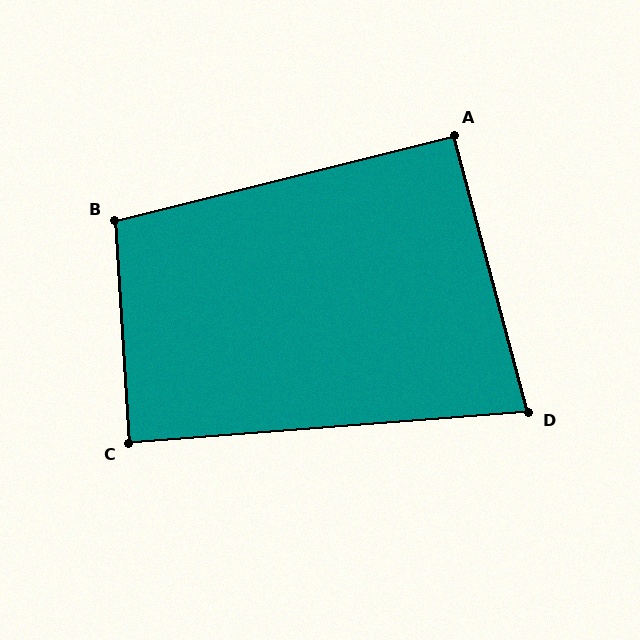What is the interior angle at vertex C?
Approximately 89 degrees (approximately right).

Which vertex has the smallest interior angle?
D, at approximately 79 degrees.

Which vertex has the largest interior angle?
B, at approximately 101 degrees.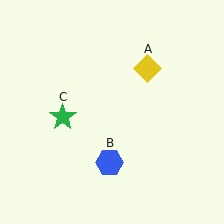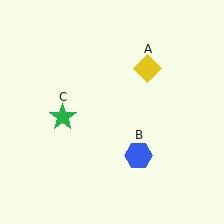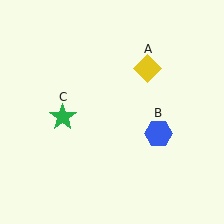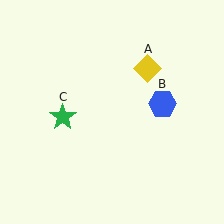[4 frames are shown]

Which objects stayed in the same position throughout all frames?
Yellow diamond (object A) and green star (object C) remained stationary.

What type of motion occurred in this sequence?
The blue hexagon (object B) rotated counterclockwise around the center of the scene.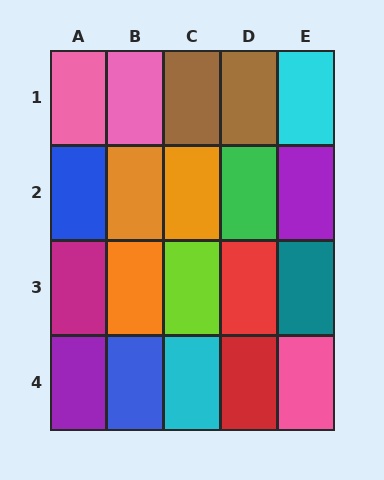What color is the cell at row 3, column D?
Red.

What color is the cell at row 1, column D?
Brown.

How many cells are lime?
1 cell is lime.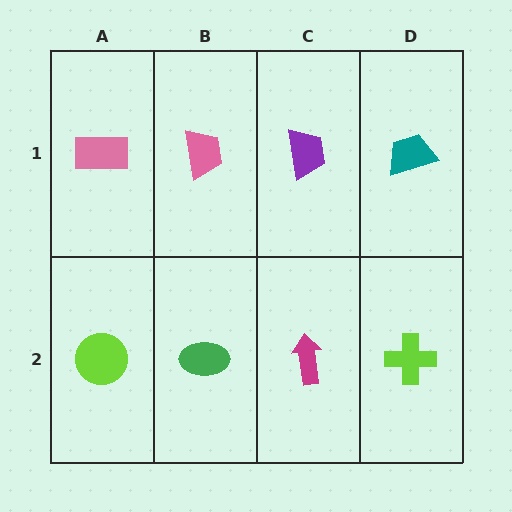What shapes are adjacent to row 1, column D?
A lime cross (row 2, column D), a purple trapezoid (row 1, column C).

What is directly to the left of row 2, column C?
A green ellipse.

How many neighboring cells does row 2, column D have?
2.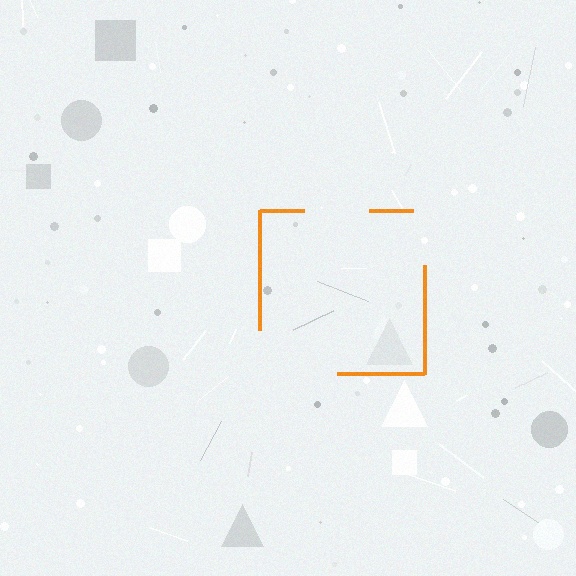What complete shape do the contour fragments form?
The contour fragments form a square.